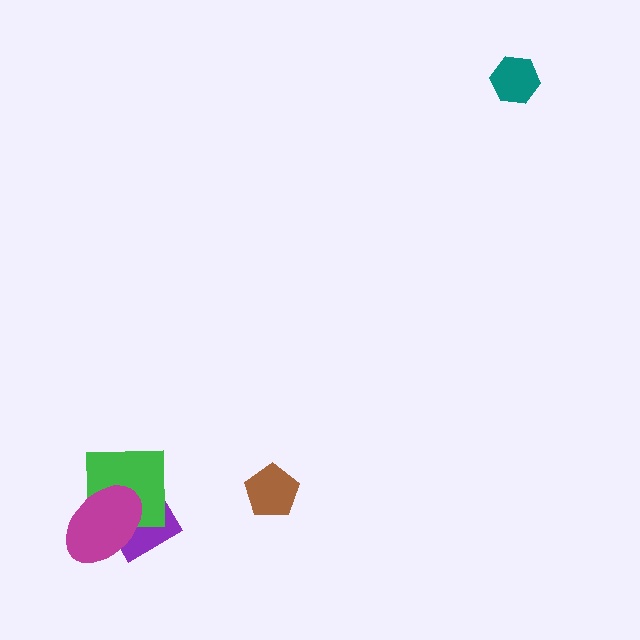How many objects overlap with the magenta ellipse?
2 objects overlap with the magenta ellipse.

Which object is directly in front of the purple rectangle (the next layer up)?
The green square is directly in front of the purple rectangle.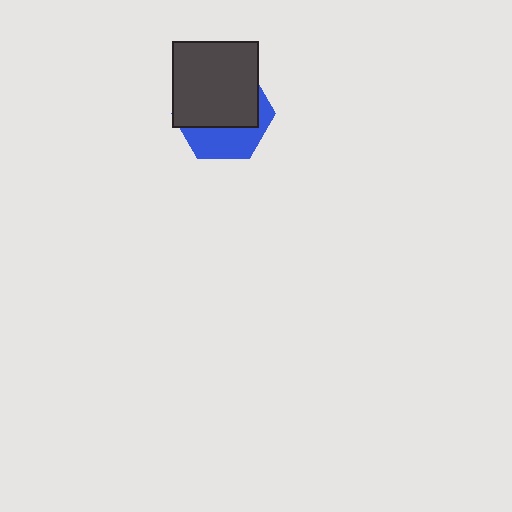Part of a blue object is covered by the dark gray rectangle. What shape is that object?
It is a hexagon.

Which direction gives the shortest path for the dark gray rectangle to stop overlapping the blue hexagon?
Moving up gives the shortest separation.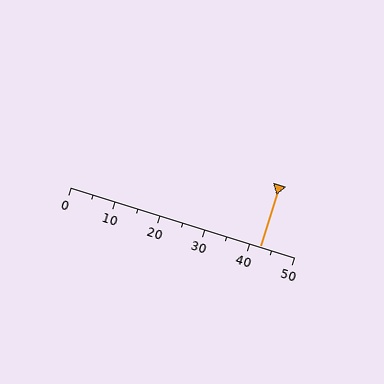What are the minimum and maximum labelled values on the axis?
The axis runs from 0 to 50.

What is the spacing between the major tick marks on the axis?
The major ticks are spaced 10 apart.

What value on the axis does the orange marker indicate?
The marker indicates approximately 42.5.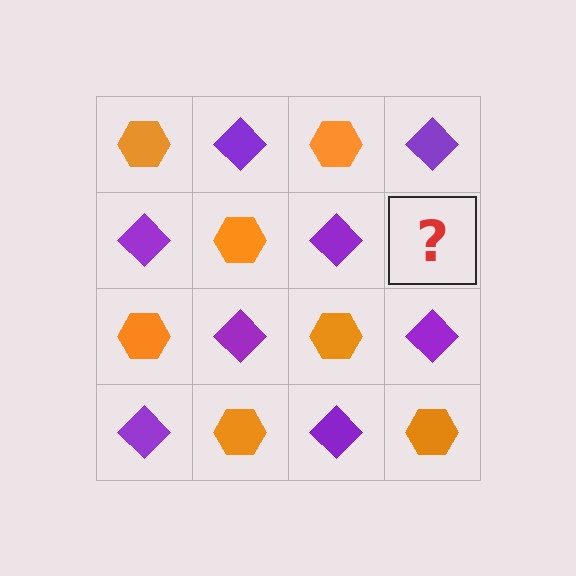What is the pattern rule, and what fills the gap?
The rule is that it alternates orange hexagon and purple diamond in a checkerboard pattern. The gap should be filled with an orange hexagon.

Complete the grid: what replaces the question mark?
The question mark should be replaced with an orange hexagon.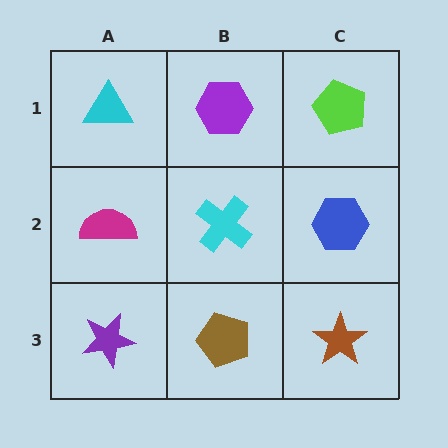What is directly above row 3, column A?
A magenta semicircle.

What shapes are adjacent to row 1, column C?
A blue hexagon (row 2, column C), a purple hexagon (row 1, column B).